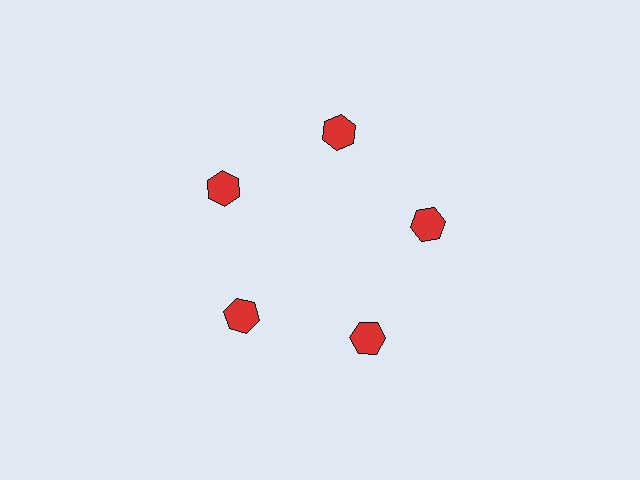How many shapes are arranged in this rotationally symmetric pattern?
There are 5 shapes, arranged in 5 groups of 1.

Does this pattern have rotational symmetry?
Yes, this pattern has 5-fold rotational symmetry. It looks the same after rotating 72 degrees around the center.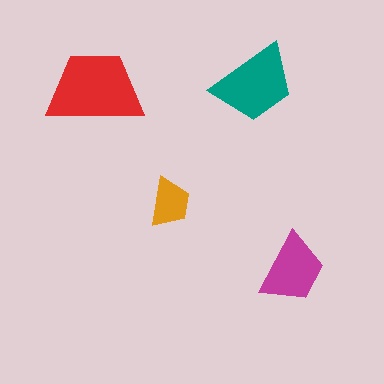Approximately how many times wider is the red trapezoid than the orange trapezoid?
About 2 times wider.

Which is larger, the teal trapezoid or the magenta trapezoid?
The teal one.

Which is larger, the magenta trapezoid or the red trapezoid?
The red one.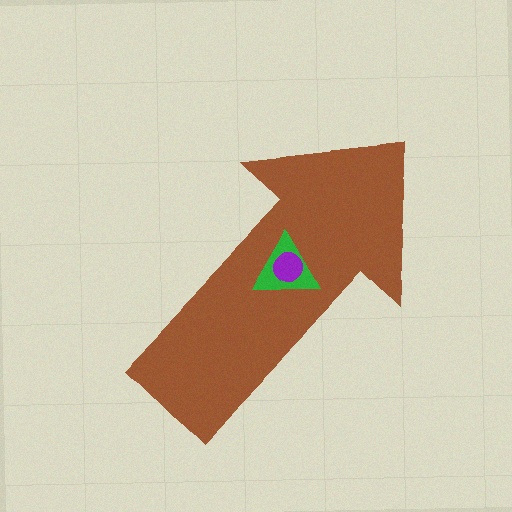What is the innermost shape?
The purple circle.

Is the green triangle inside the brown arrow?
Yes.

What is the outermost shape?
The brown arrow.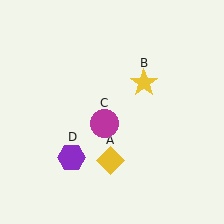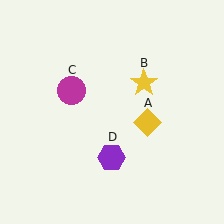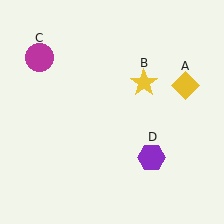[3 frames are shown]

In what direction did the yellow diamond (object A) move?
The yellow diamond (object A) moved up and to the right.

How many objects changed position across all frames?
3 objects changed position: yellow diamond (object A), magenta circle (object C), purple hexagon (object D).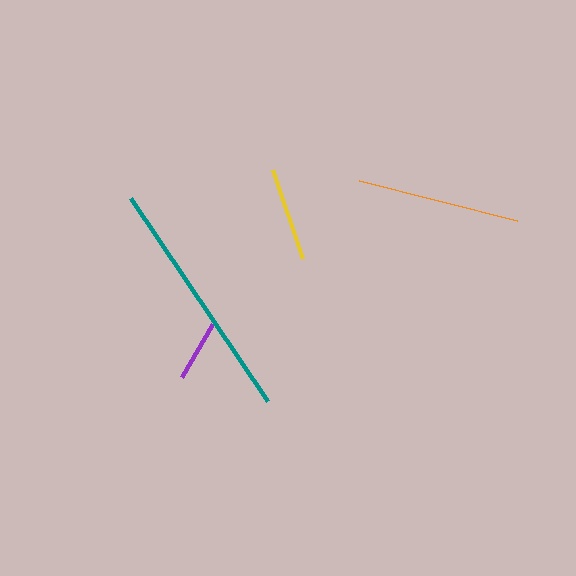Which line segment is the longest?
The teal line is the longest at approximately 246 pixels.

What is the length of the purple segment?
The purple segment is approximately 61 pixels long.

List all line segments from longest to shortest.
From longest to shortest: teal, orange, yellow, purple.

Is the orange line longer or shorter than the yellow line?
The orange line is longer than the yellow line.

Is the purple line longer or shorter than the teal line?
The teal line is longer than the purple line.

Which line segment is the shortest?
The purple line is the shortest at approximately 61 pixels.